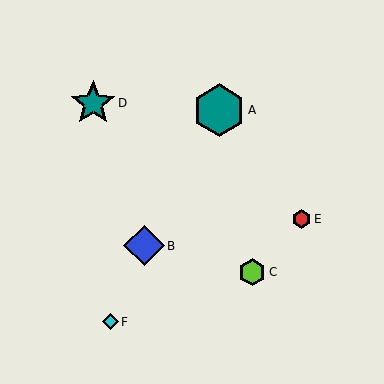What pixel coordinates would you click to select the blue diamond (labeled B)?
Click at (144, 246) to select the blue diamond B.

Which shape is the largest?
The teal hexagon (labeled A) is the largest.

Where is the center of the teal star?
The center of the teal star is at (93, 103).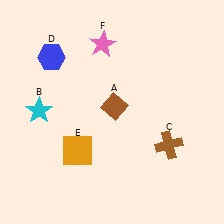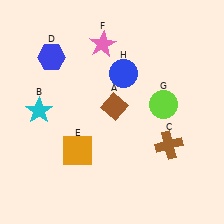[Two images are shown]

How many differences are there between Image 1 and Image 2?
There are 2 differences between the two images.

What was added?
A lime circle (G), a blue circle (H) were added in Image 2.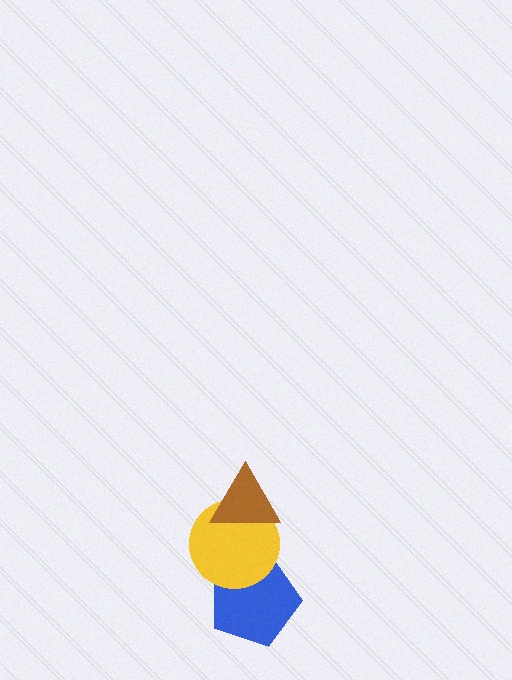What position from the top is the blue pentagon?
The blue pentagon is 3rd from the top.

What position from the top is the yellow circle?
The yellow circle is 2nd from the top.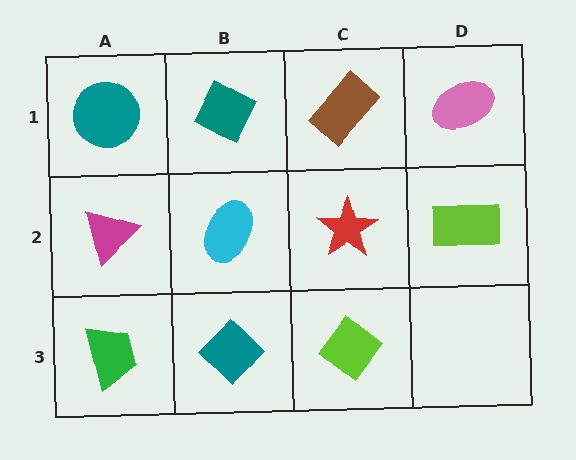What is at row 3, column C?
A lime diamond.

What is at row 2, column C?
A red star.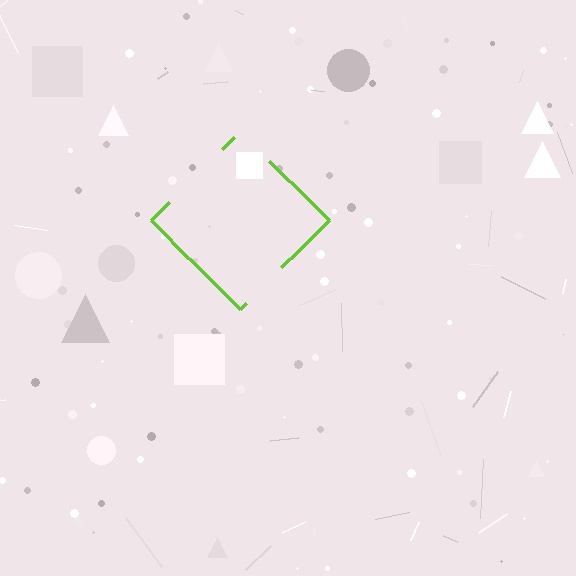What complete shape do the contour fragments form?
The contour fragments form a diamond.